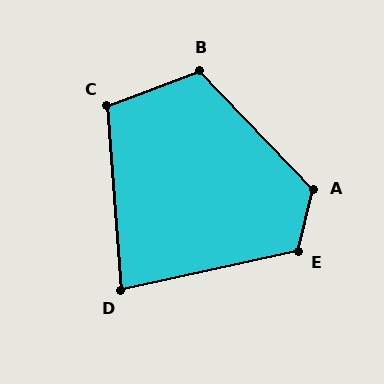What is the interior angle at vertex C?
Approximately 106 degrees (obtuse).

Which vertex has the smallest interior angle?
D, at approximately 82 degrees.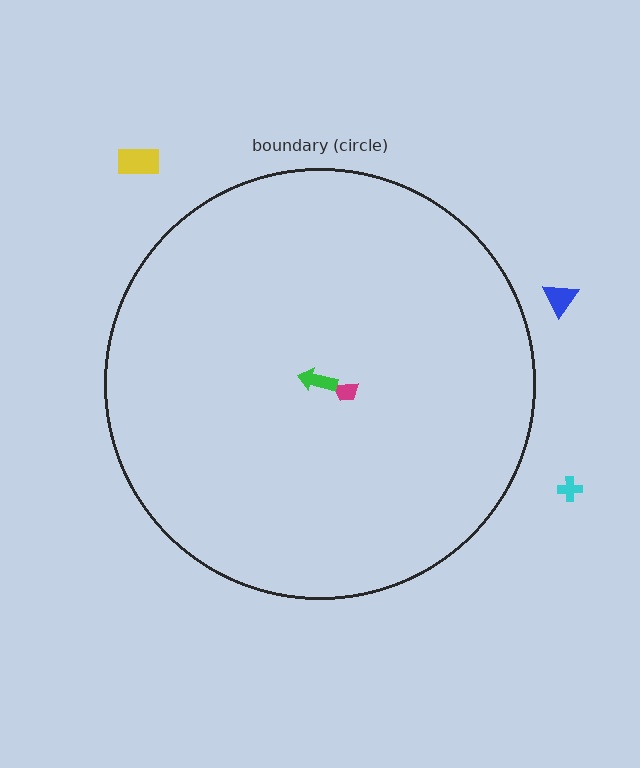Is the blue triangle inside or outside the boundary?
Outside.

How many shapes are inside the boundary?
2 inside, 3 outside.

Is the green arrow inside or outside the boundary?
Inside.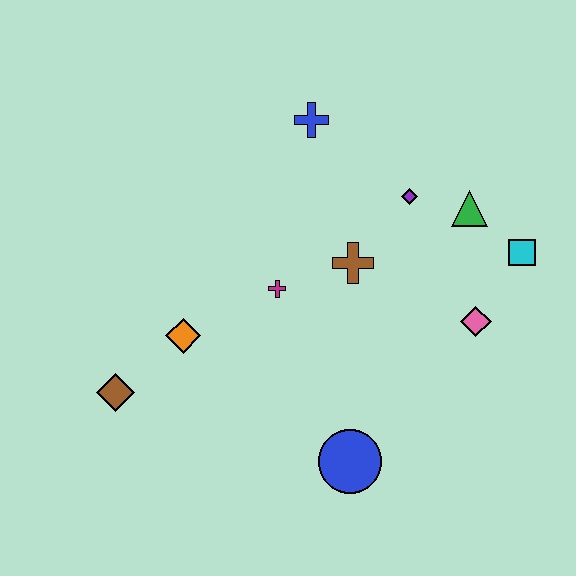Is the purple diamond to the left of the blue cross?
No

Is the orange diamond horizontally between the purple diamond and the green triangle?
No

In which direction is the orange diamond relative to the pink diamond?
The orange diamond is to the left of the pink diamond.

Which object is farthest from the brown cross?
The brown diamond is farthest from the brown cross.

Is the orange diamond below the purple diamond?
Yes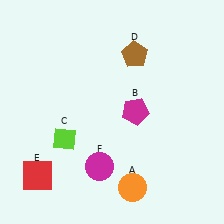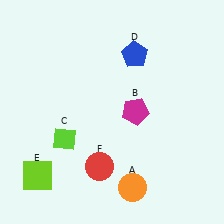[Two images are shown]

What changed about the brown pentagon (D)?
In Image 1, D is brown. In Image 2, it changed to blue.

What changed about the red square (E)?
In Image 1, E is red. In Image 2, it changed to lime.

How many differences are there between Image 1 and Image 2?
There are 3 differences between the two images.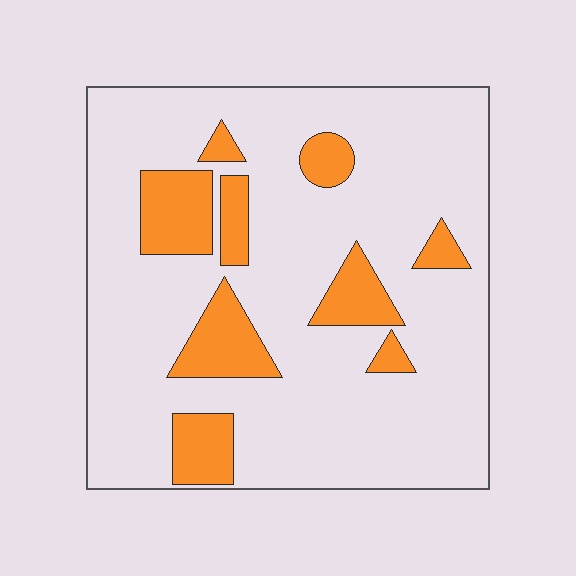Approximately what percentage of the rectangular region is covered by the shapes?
Approximately 20%.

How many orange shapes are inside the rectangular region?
9.